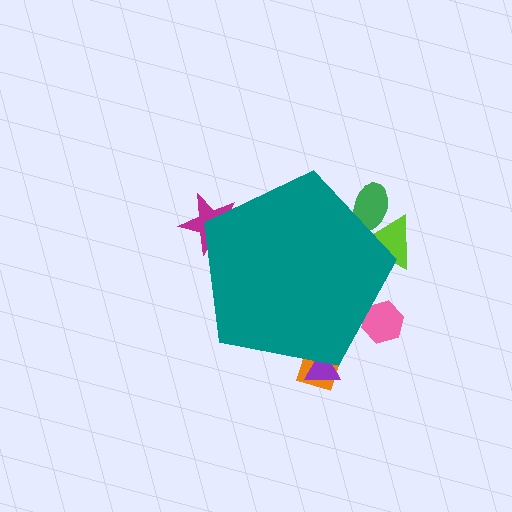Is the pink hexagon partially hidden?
Yes, the pink hexagon is partially hidden behind the teal pentagon.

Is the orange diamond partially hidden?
Yes, the orange diamond is partially hidden behind the teal pentagon.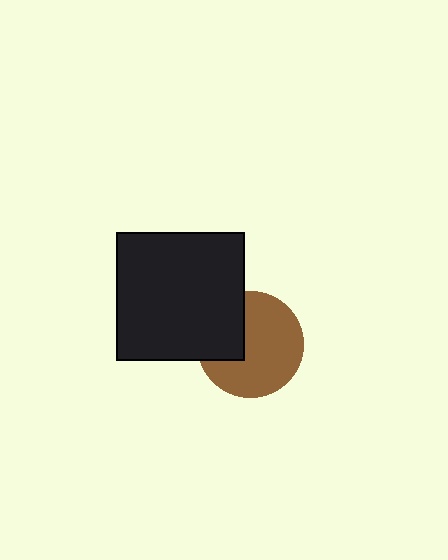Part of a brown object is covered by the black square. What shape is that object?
It is a circle.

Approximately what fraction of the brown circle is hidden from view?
Roughly 31% of the brown circle is hidden behind the black square.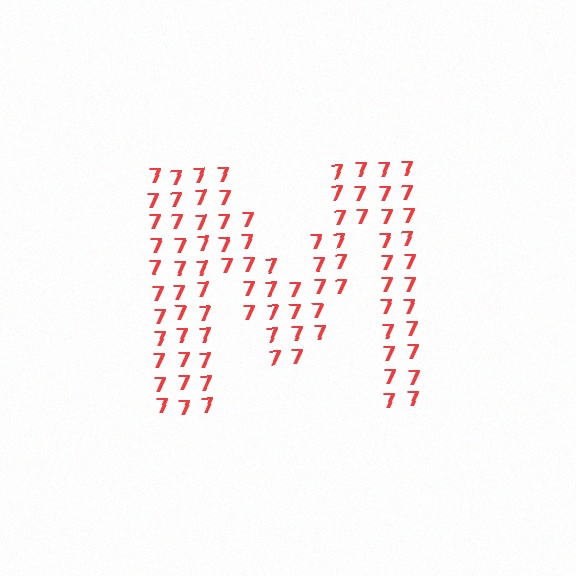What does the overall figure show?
The overall figure shows the letter M.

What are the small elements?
The small elements are digit 7's.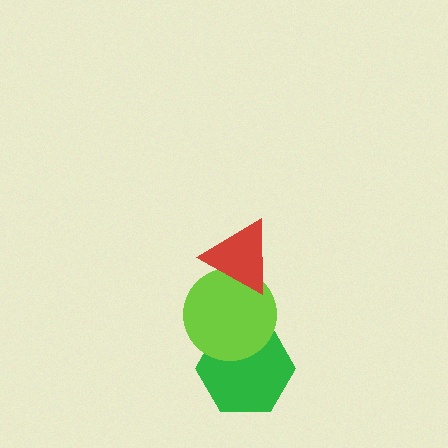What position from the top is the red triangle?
The red triangle is 1st from the top.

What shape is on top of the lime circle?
The red triangle is on top of the lime circle.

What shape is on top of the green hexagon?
The lime circle is on top of the green hexagon.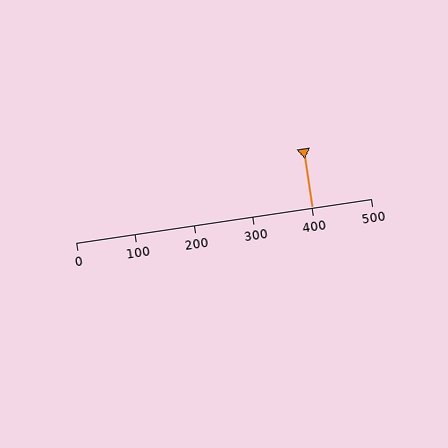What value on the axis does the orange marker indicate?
The marker indicates approximately 400.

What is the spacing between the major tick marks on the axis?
The major ticks are spaced 100 apart.